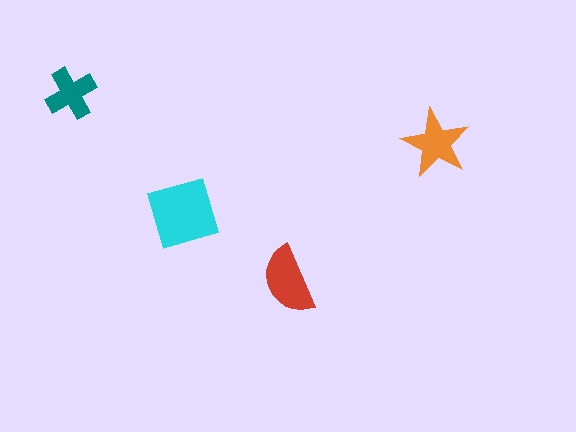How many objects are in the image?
There are 4 objects in the image.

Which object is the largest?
The cyan square.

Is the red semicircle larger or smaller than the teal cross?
Larger.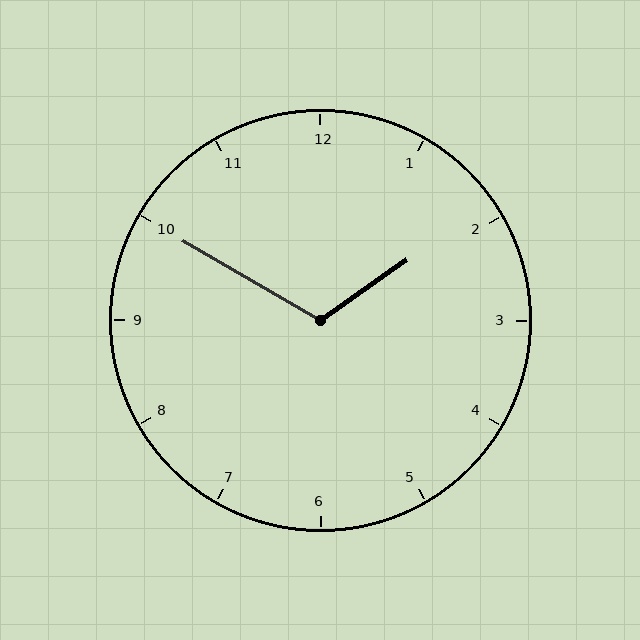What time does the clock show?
1:50.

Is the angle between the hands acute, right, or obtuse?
It is obtuse.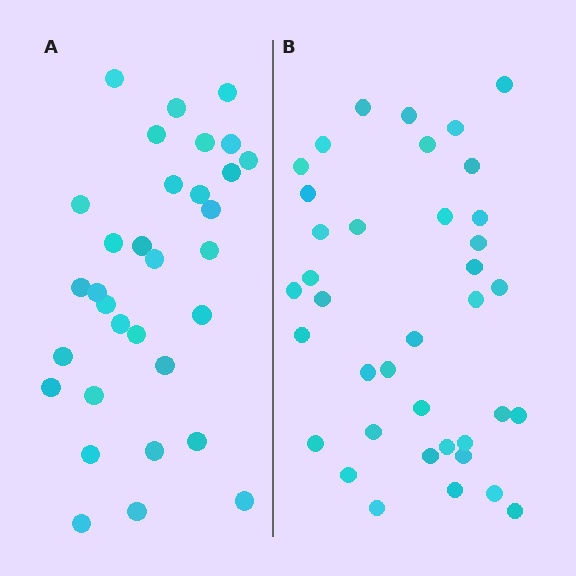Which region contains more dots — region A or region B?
Region B (the right region) has more dots.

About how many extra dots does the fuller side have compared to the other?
Region B has about 6 more dots than region A.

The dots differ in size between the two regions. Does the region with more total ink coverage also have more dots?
No. Region A has more total ink coverage because its dots are larger, but region B actually contains more individual dots. Total area can be misleading — the number of items is what matters here.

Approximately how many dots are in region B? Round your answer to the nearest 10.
About 40 dots. (The exact count is 38, which rounds to 40.)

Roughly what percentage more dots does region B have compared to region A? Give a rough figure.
About 20% more.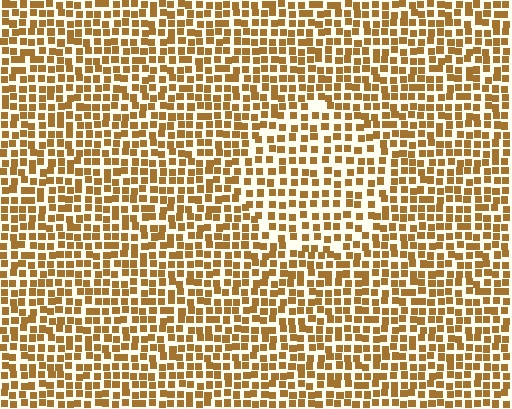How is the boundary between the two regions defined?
The boundary is defined by a change in element density (approximately 1.4x ratio). All elements are the same color, size, and shape.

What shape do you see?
I see a circle.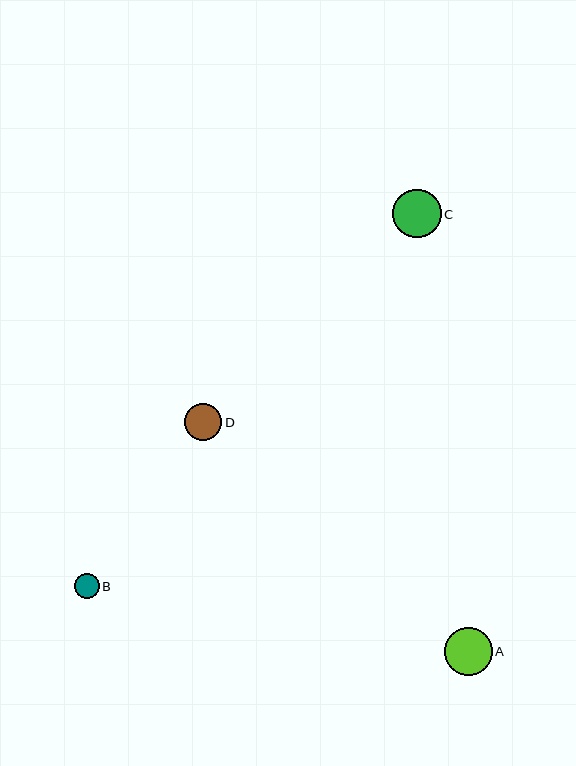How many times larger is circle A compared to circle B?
Circle A is approximately 1.9 times the size of circle B.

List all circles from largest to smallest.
From largest to smallest: C, A, D, B.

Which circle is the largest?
Circle C is the largest with a size of approximately 48 pixels.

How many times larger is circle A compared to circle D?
Circle A is approximately 1.3 times the size of circle D.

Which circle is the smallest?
Circle B is the smallest with a size of approximately 25 pixels.